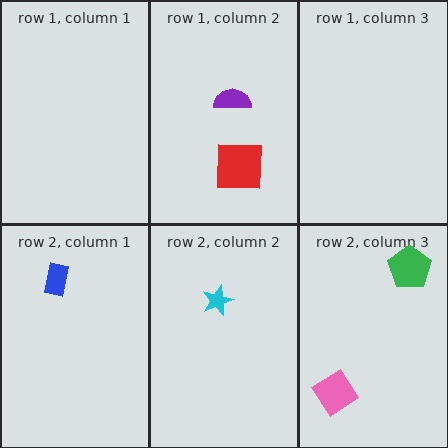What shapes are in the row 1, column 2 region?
The purple semicircle, the red square.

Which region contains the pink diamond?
The row 2, column 3 region.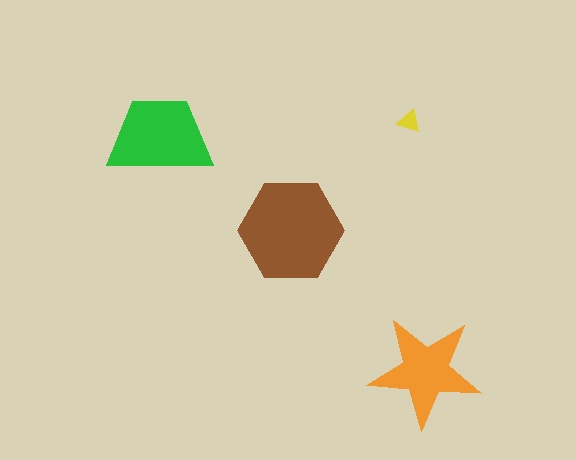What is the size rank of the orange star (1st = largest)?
3rd.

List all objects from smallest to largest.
The yellow triangle, the orange star, the green trapezoid, the brown hexagon.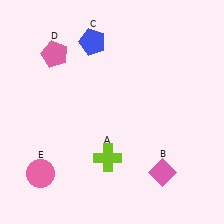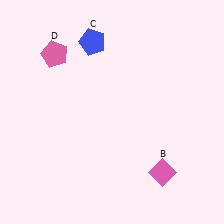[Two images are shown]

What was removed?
The lime cross (A), the pink circle (E) were removed in Image 2.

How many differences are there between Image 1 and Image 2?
There are 2 differences between the two images.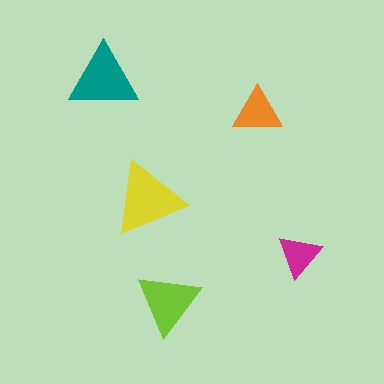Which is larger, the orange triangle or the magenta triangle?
The orange one.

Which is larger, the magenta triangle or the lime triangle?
The lime one.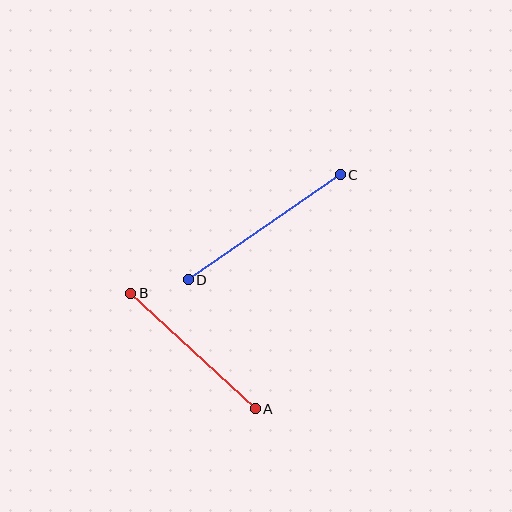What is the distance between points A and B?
The distance is approximately 170 pixels.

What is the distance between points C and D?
The distance is approximately 185 pixels.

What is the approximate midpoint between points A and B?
The midpoint is at approximately (193, 351) pixels.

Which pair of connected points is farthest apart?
Points C and D are farthest apart.